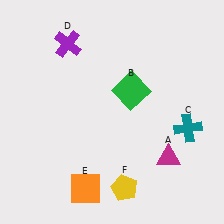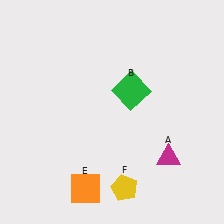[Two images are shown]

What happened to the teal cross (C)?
The teal cross (C) was removed in Image 2. It was in the bottom-right area of Image 1.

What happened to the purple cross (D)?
The purple cross (D) was removed in Image 2. It was in the top-left area of Image 1.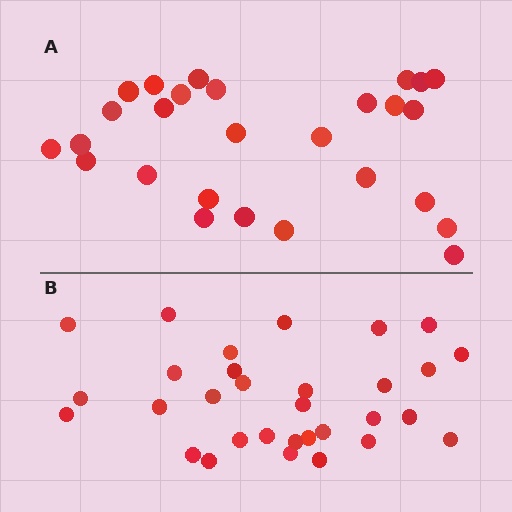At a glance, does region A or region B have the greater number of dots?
Region B (the bottom region) has more dots.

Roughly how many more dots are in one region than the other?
Region B has about 4 more dots than region A.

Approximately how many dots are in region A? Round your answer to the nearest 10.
About 30 dots. (The exact count is 27, which rounds to 30.)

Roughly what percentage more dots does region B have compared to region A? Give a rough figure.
About 15% more.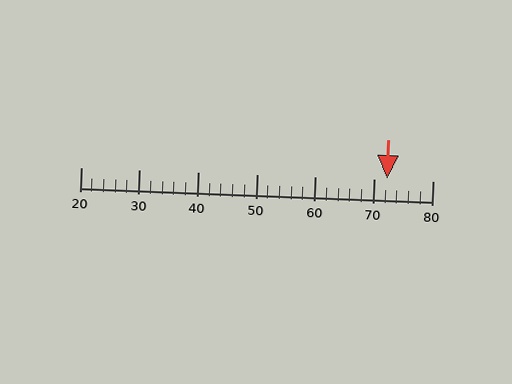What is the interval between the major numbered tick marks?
The major tick marks are spaced 10 units apart.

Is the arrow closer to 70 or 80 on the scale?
The arrow is closer to 70.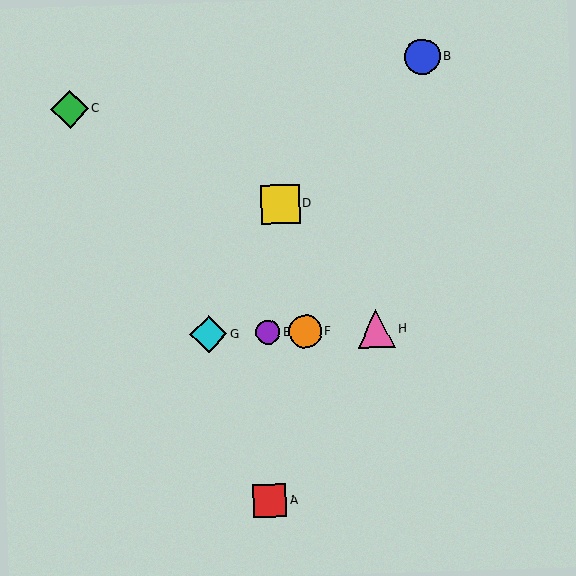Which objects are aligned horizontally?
Objects E, F, G, H are aligned horizontally.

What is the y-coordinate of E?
Object E is at y≈332.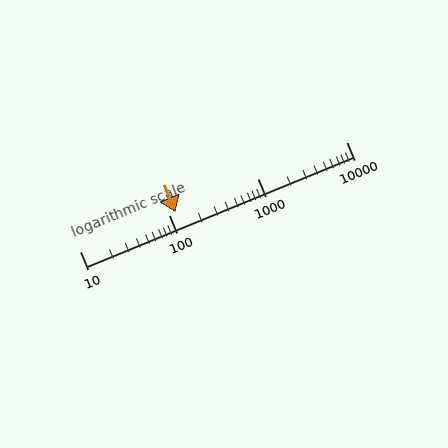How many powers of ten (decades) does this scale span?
The scale spans 3 decades, from 10 to 10000.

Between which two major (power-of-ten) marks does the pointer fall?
The pointer is between 100 and 1000.